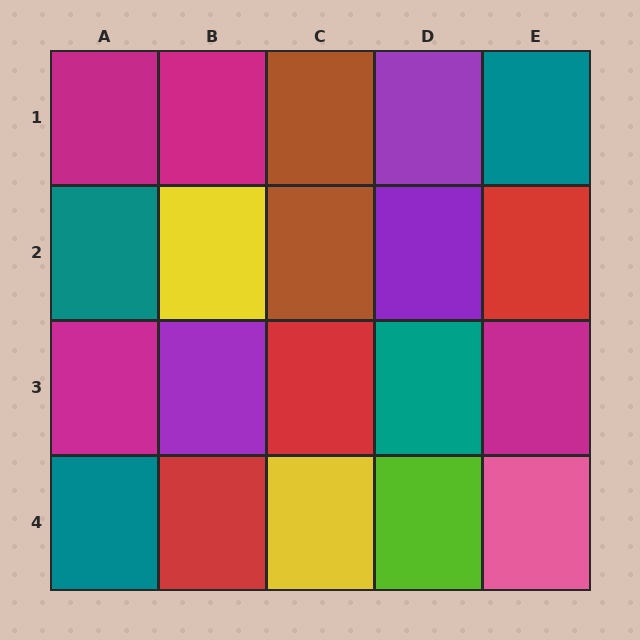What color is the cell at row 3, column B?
Purple.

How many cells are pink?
1 cell is pink.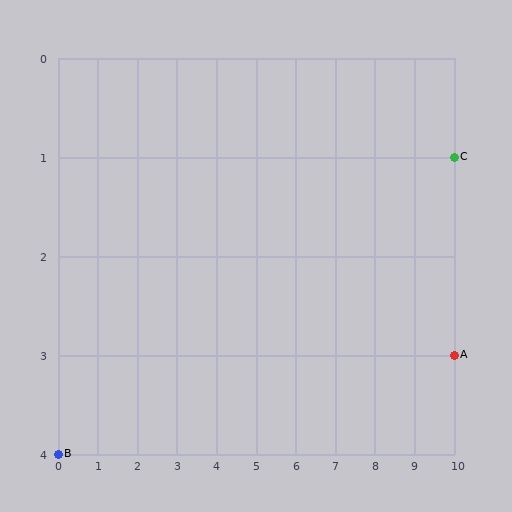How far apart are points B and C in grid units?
Points B and C are 10 columns and 3 rows apart (about 10.4 grid units diagonally).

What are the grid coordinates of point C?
Point C is at grid coordinates (10, 1).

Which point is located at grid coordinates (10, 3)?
Point A is at (10, 3).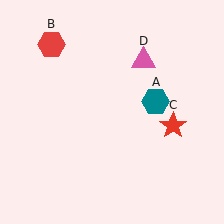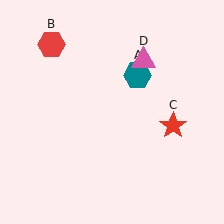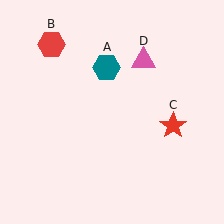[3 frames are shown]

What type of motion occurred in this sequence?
The teal hexagon (object A) rotated counterclockwise around the center of the scene.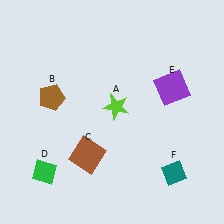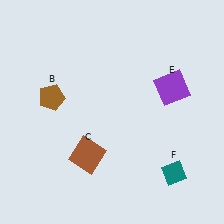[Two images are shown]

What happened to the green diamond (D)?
The green diamond (D) was removed in Image 2. It was in the bottom-left area of Image 1.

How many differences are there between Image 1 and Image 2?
There are 2 differences between the two images.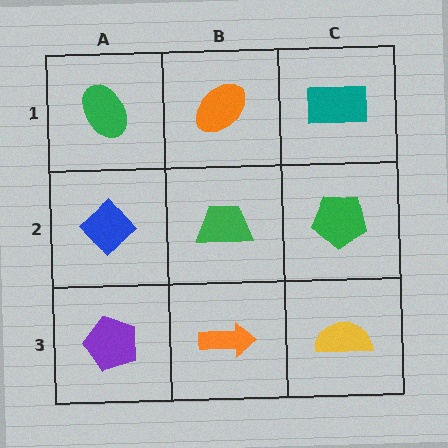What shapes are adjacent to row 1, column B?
A green trapezoid (row 2, column B), a green ellipse (row 1, column A), a teal rectangle (row 1, column C).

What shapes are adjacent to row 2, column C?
A teal rectangle (row 1, column C), a yellow semicircle (row 3, column C), a green trapezoid (row 2, column B).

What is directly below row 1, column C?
A green pentagon.